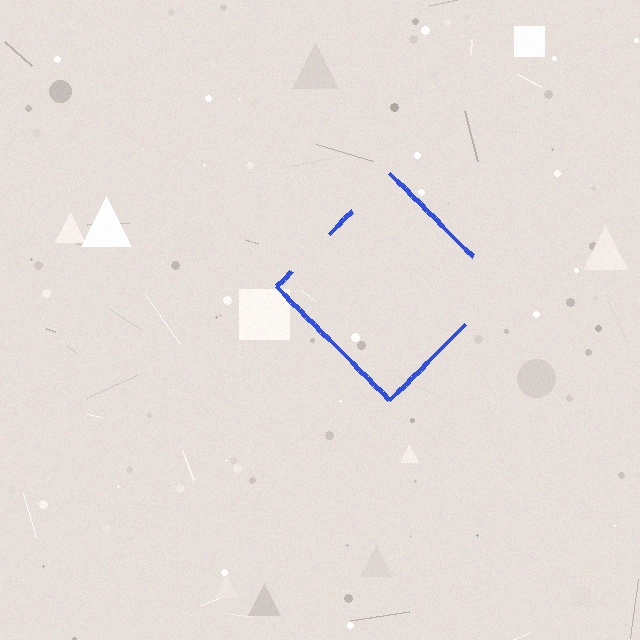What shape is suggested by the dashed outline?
The dashed outline suggests a diamond.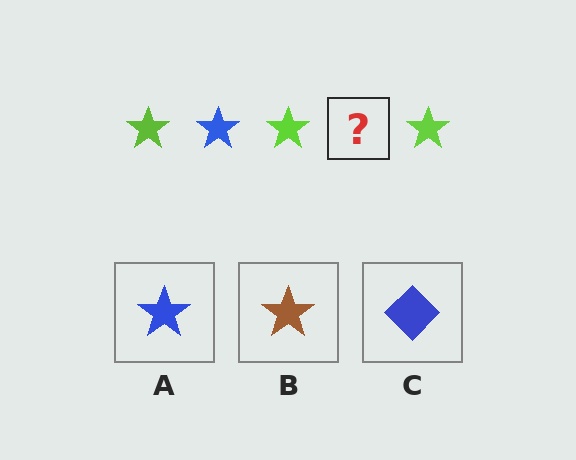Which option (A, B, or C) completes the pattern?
A.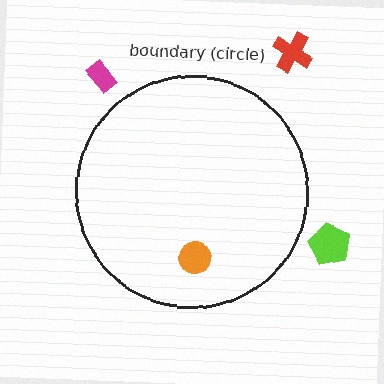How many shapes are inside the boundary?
1 inside, 3 outside.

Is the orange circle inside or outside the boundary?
Inside.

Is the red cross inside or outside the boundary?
Outside.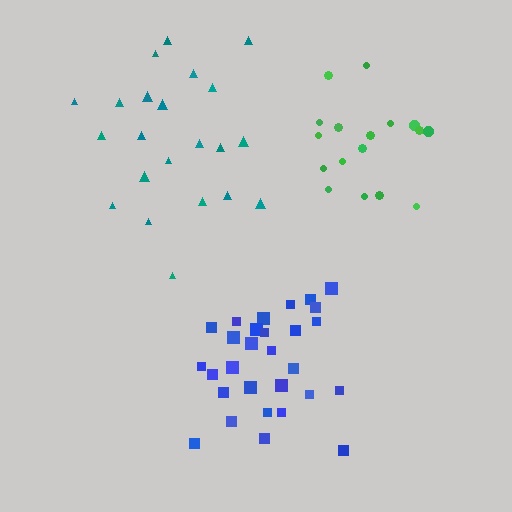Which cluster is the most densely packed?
Blue.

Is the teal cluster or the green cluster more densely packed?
Green.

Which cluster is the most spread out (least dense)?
Teal.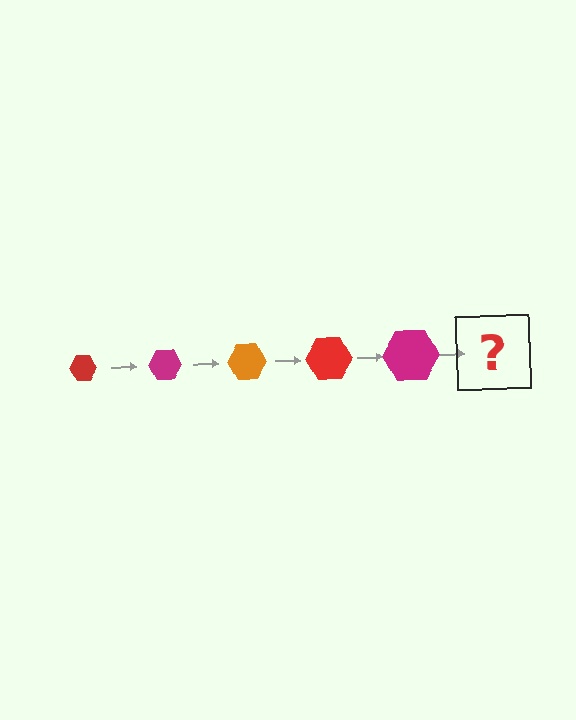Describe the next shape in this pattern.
It should be an orange hexagon, larger than the previous one.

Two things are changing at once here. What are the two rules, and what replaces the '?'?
The two rules are that the hexagon grows larger each step and the color cycles through red, magenta, and orange. The '?' should be an orange hexagon, larger than the previous one.